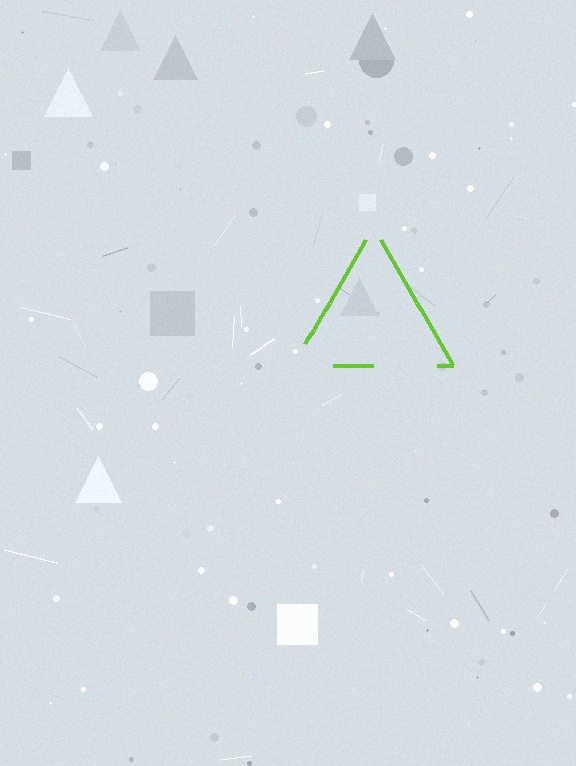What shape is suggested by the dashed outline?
The dashed outline suggests a triangle.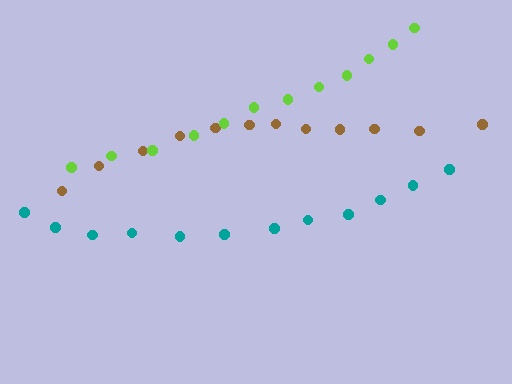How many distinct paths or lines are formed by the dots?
There are 3 distinct paths.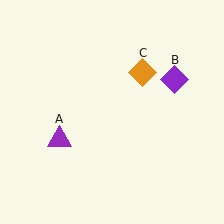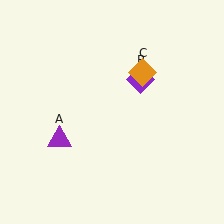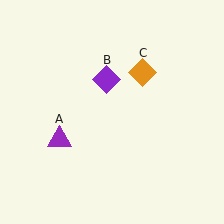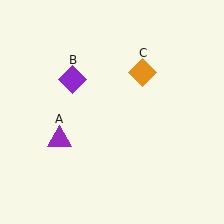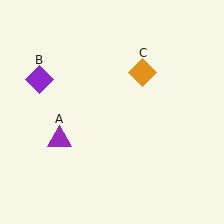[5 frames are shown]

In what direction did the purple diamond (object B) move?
The purple diamond (object B) moved left.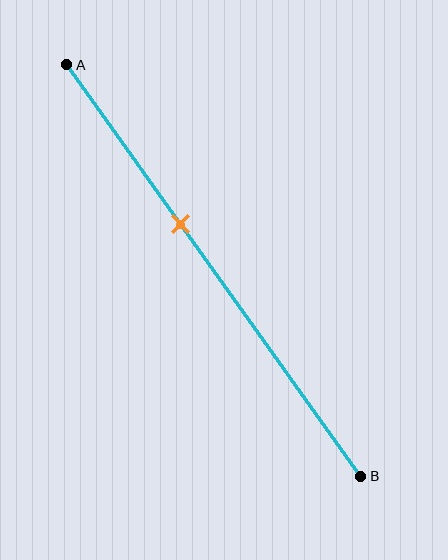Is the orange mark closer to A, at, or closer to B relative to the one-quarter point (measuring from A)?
The orange mark is closer to point B than the one-quarter point of segment AB.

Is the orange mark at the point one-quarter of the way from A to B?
No, the mark is at about 40% from A, not at the 25% one-quarter point.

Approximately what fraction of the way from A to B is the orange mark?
The orange mark is approximately 40% of the way from A to B.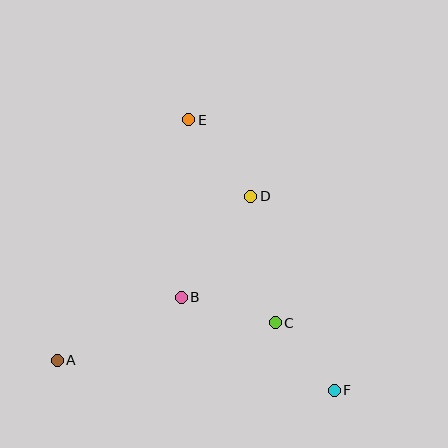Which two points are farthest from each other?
Points E and F are farthest from each other.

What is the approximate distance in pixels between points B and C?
The distance between B and C is approximately 97 pixels.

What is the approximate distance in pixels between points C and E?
The distance between C and E is approximately 221 pixels.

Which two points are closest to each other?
Points C and F are closest to each other.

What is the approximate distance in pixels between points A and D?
The distance between A and D is approximately 254 pixels.